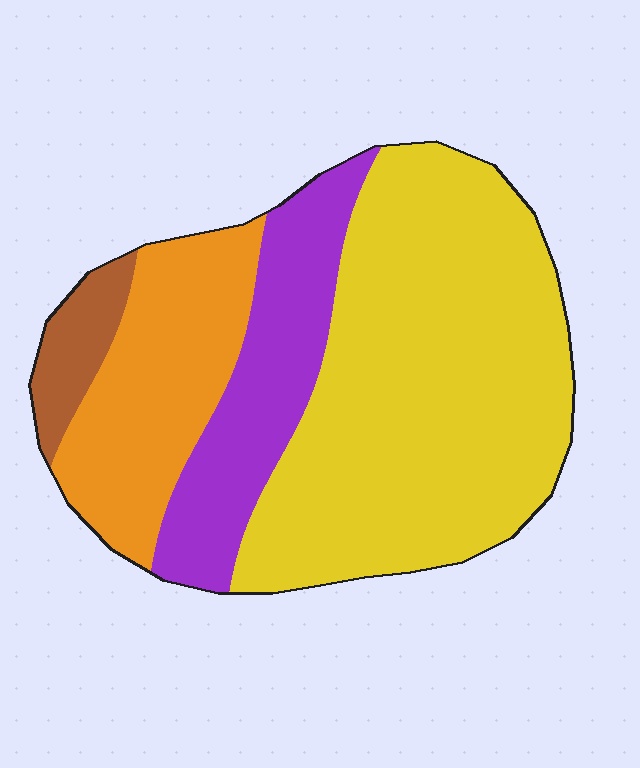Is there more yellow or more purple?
Yellow.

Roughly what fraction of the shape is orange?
Orange takes up about one fifth (1/5) of the shape.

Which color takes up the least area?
Brown, at roughly 5%.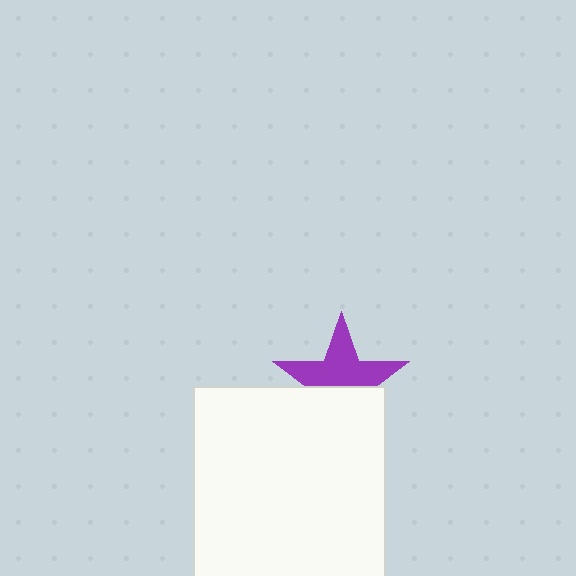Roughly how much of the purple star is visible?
About half of it is visible (roughly 56%).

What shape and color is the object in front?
The object in front is a white square.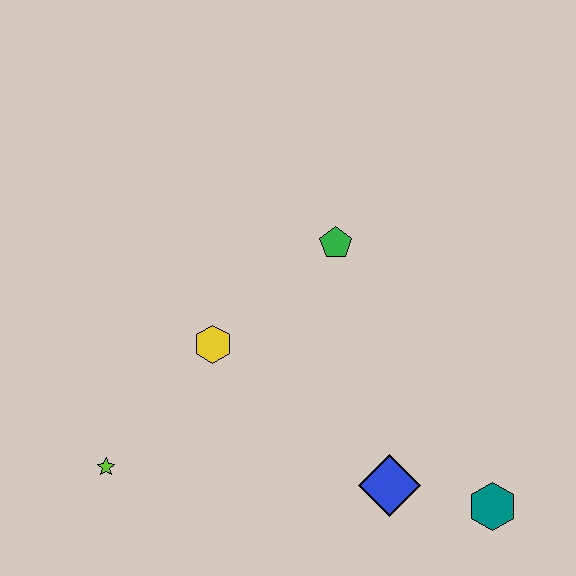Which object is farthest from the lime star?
The teal hexagon is farthest from the lime star.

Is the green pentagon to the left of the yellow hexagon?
No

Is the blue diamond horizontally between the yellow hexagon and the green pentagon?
No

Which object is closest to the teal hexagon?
The blue diamond is closest to the teal hexagon.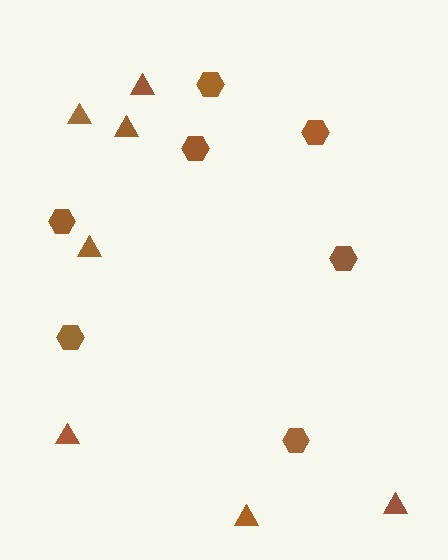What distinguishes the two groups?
There are 2 groups: one group of hexagons (7) and one group of triangles (7).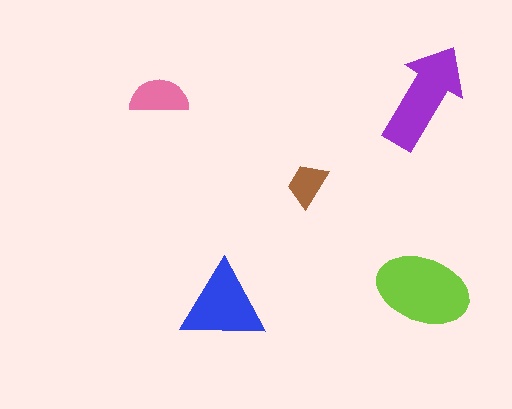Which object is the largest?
The lime ellipse.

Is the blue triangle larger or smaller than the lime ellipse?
Smaller.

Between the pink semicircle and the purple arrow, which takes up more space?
The purple arrow.